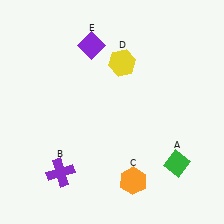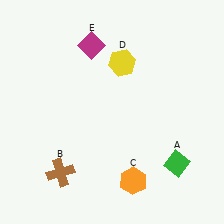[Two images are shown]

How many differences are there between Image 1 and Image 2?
There are 2 differences between the two images.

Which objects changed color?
B changed from purple to brown. E changed from purple to magenta.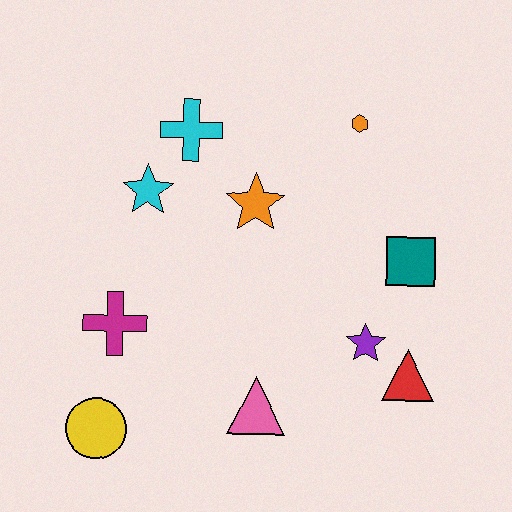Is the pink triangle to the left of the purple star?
Yes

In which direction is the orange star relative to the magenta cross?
The orange star is to the right of the magenta cross.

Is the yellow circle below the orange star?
Yes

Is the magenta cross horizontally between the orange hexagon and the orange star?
No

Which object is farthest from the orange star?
The yellow circle is farthest from the orange star.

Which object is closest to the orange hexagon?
The orange star is closest to the orange hexagon.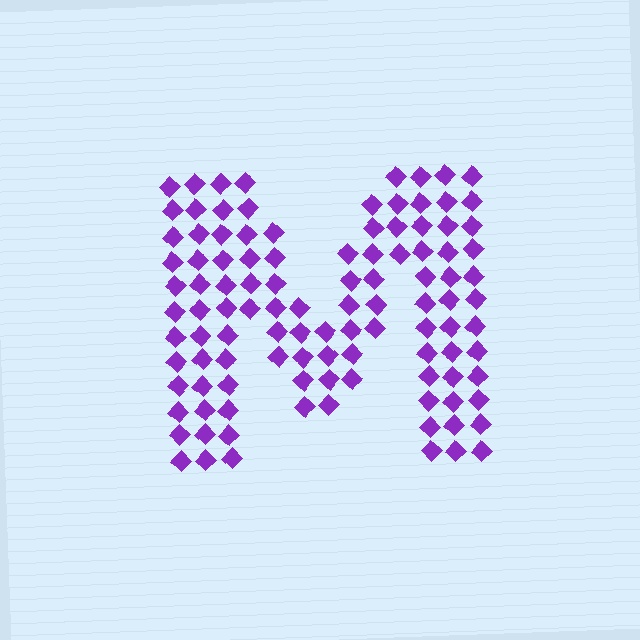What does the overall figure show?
The overall figure shows the letter M.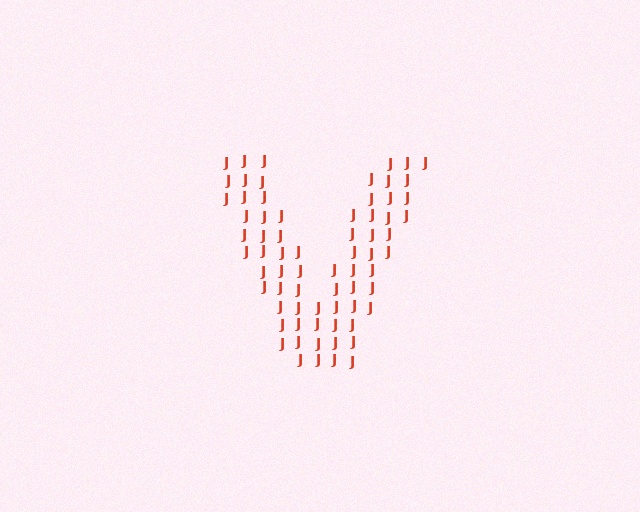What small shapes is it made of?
It is made of small letter J's.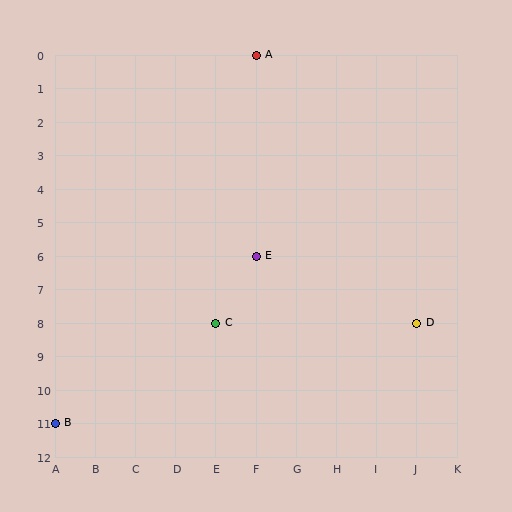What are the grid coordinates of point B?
Point B is at grid coordinates (A, 11).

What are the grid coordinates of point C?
Point C is at grid coordinates (E, 8).